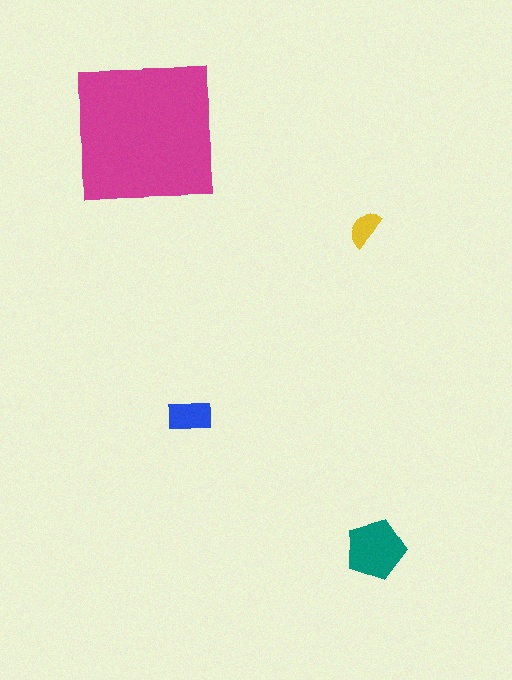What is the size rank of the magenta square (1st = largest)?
1st.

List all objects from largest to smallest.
The magenta square, the teal pentagon, the blue rectangle, the yellow semicircle.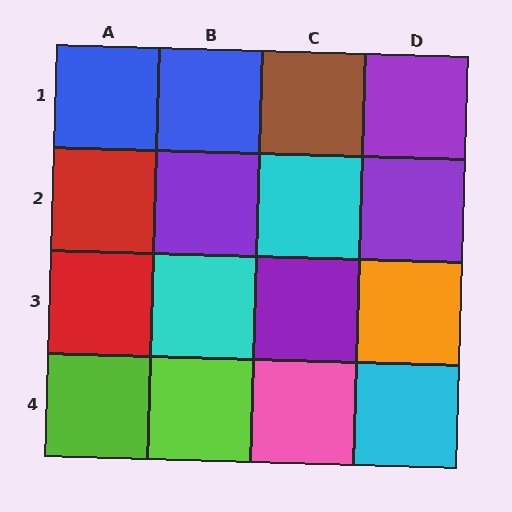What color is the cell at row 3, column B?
Cyan.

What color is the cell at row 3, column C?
Purple.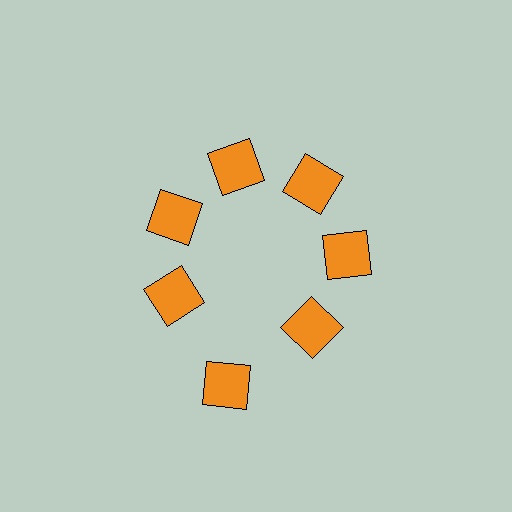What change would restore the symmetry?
The symmetry would be restored by moving it inward, back onto the ring so that all 7 squares sit at equal angles and equal distance from the center.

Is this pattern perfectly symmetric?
No. The 7 orange squares are arranged in a ring, but one element near the 6 o'clock position is pushed outward from the center, breaking the 7-fold rotational symmetry.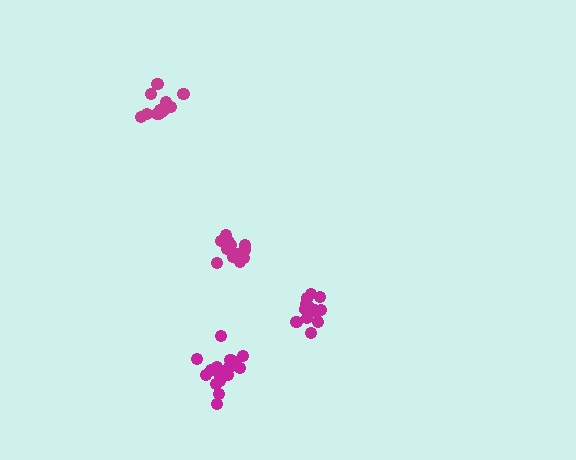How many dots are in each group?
Group 1: 17 dots, Group 2: 12 dots, Group 3: 14 dots, Group 4: 13 dots (56 total).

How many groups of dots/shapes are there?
There are 4 groups.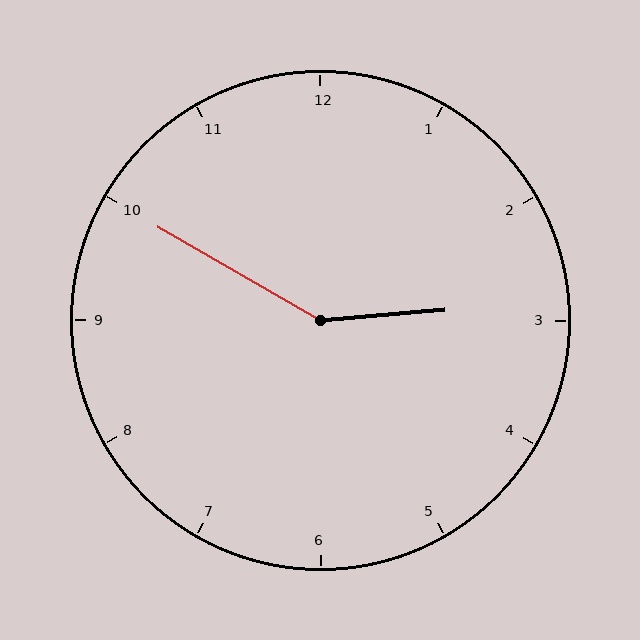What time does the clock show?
2:50.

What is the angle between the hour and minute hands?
Approximately 145 degrees.